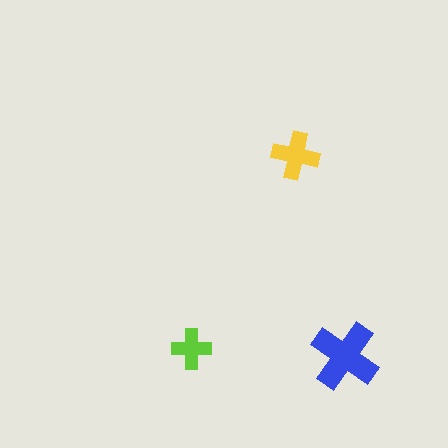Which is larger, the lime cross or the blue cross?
The blue one.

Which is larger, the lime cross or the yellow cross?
The yellow one.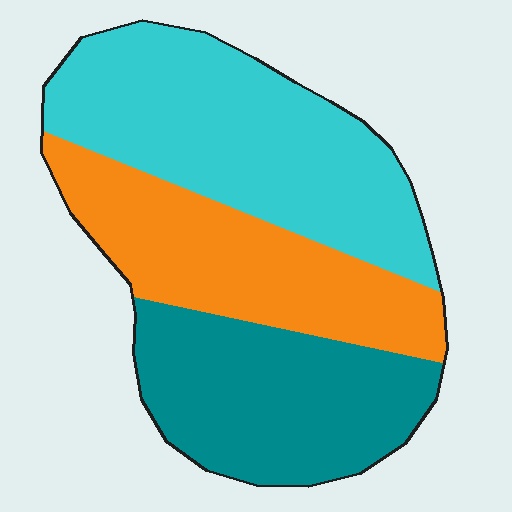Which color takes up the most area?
Cyan, at roughly 40%.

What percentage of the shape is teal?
Teal takes up about one third (1/3) of the shape.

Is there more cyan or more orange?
Cyan.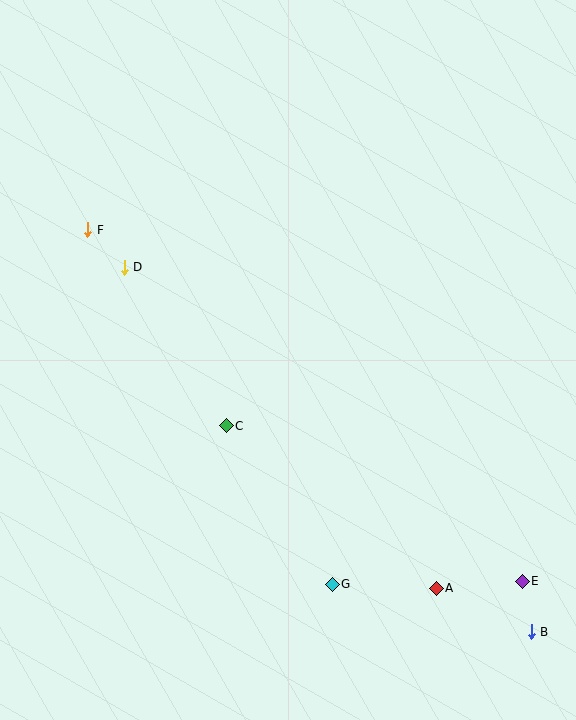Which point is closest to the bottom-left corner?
Point G is closest to the bottom-left corner.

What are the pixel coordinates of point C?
Point C is at (226, 426).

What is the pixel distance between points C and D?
The distance between C and D is 189 pixels.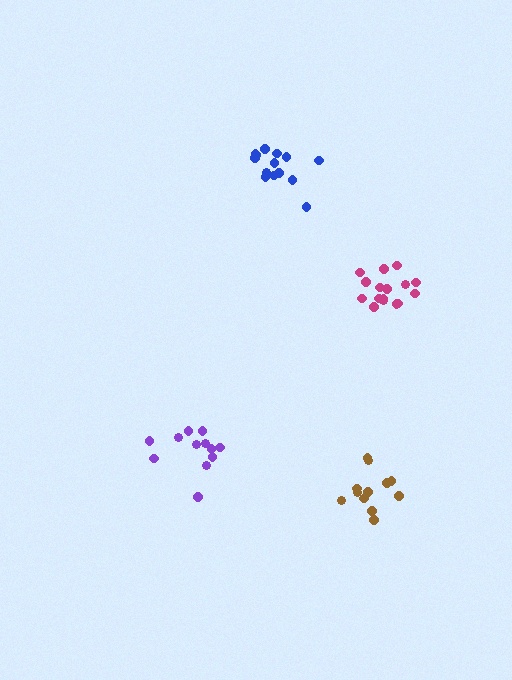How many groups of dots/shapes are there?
There are 4 groups.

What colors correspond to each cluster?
The clusters are colored: magenta, blue, purple, brown.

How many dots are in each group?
Group 1: 16 dots, Group 2: 14 dots, Group 3: 12 dots, Group 4: 12 dots (54 total).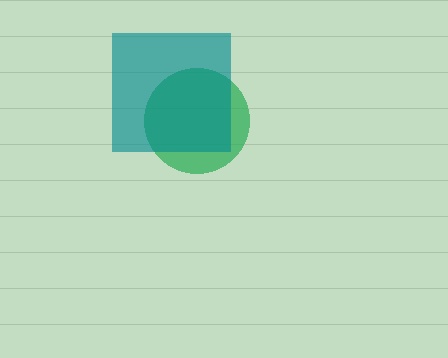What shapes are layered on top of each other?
The layered shapes are: a green circle, a teal square.